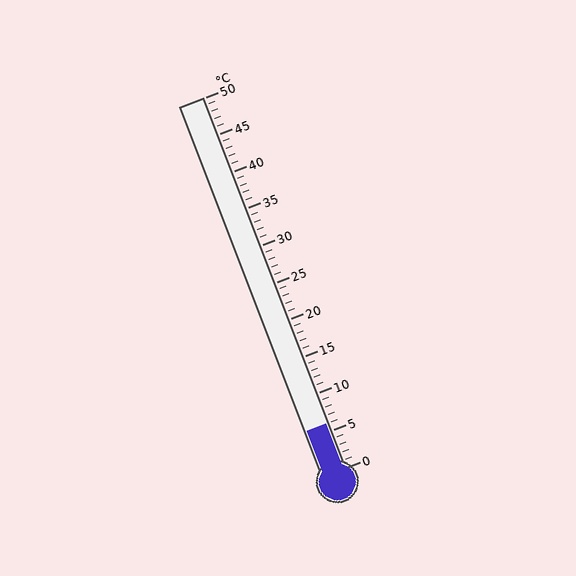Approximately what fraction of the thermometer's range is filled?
The thermometer is filled to approximately 10% of its range.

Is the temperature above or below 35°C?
The temperature is below 35°C.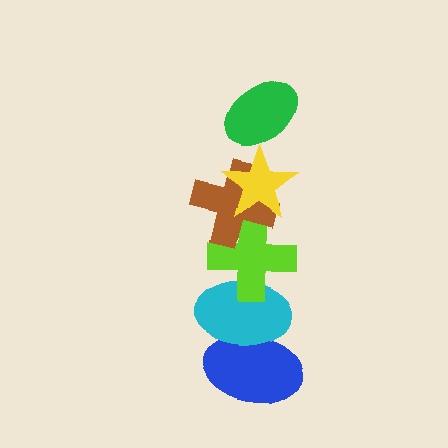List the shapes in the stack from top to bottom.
From top to bottom: the green ellipse, the yellow star, the brown cross, the lime cross, the cyan ellipse, the blue ellipse.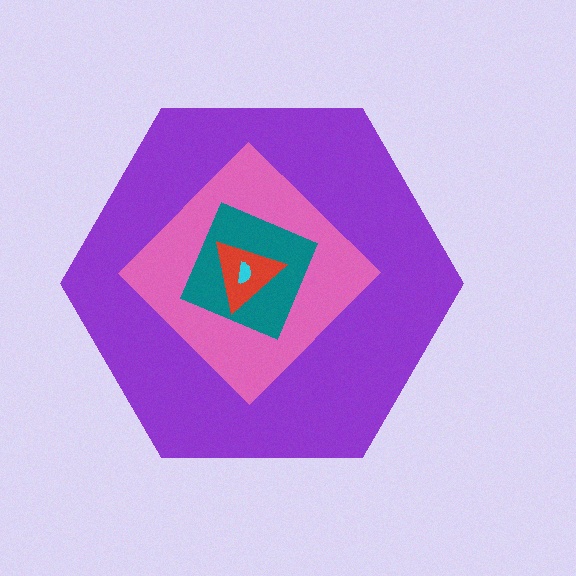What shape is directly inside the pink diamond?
The teal diamond.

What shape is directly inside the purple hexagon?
The pink diamond.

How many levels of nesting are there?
5.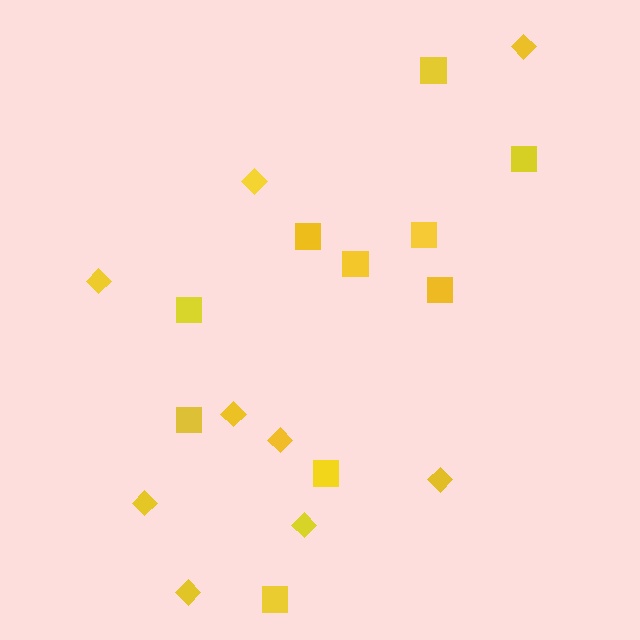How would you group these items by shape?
There are 2 groups: one group of squares (10) and one group of diamonds (9).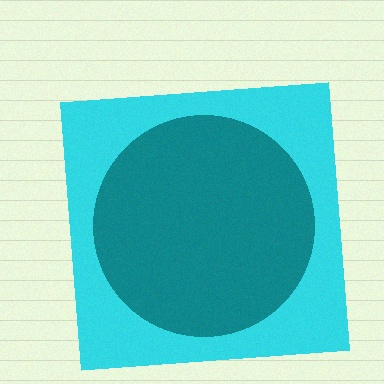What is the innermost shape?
The teal circle.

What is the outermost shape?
The cyan square.